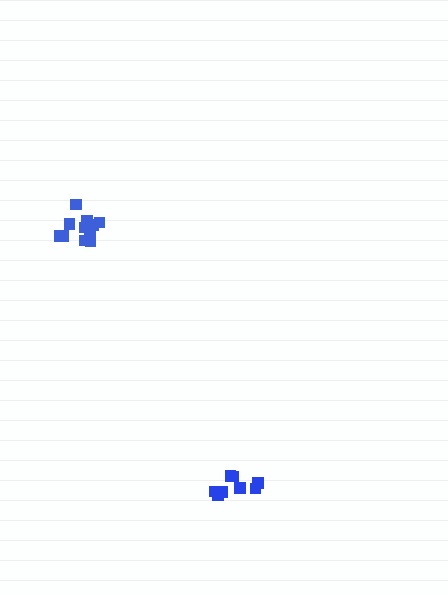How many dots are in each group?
Group 1: 10 dots, Group 2: 11 dots (21 total).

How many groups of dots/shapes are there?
There are 2 groups.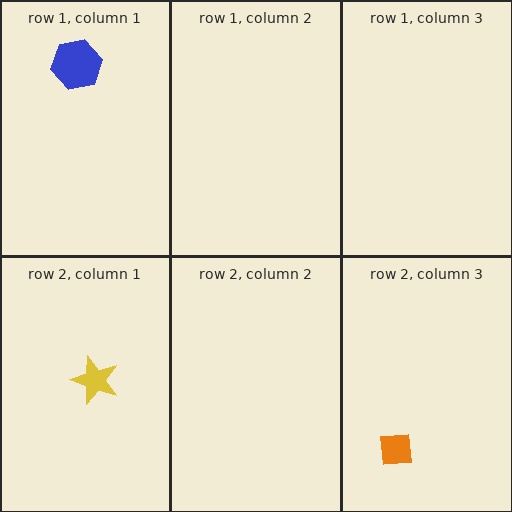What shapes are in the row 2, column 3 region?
The orange square.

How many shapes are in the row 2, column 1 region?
1.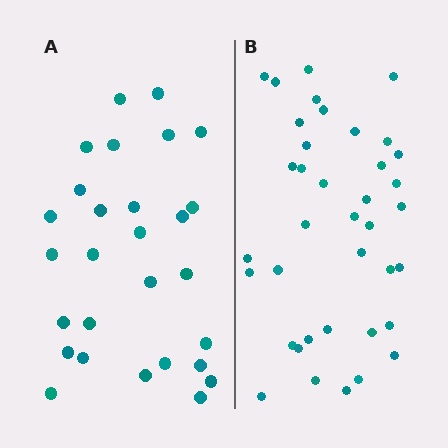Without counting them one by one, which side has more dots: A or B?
Region B (the right region) has more dots.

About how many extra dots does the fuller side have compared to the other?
Region B has roughly 10 or so more dots than region A.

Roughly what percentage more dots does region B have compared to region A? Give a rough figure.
About 35% more.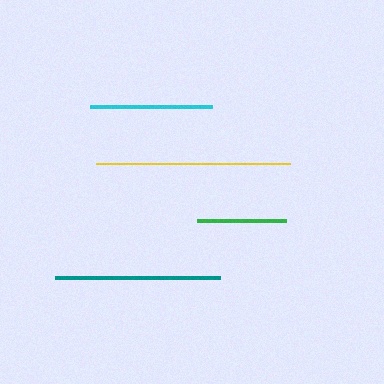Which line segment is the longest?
The yellow line is the longest at approximately 193 pixels.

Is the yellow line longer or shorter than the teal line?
The yellow line is longer than the teal line.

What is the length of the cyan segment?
The cyan segment is approximately 122 pixels long.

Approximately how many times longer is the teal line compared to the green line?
The teal line is approximately 1.9 times the length of the green line.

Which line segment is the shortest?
The green line is the shortest at approximately 89 pixels.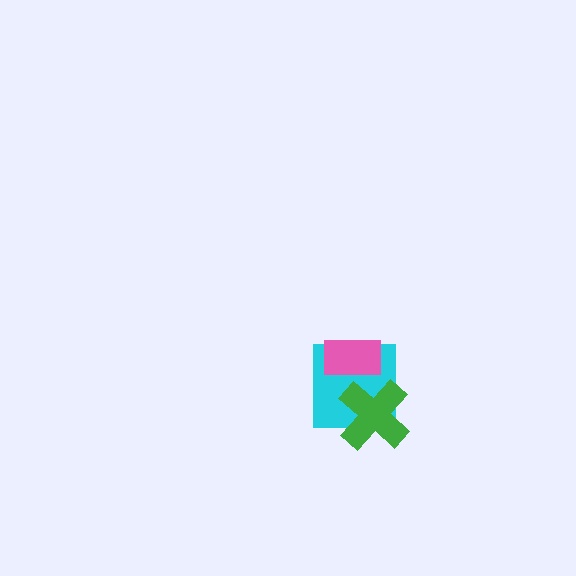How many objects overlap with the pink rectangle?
1 object overlaps with the pink rectangle.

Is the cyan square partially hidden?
Yes, it is partially covered by another shape.